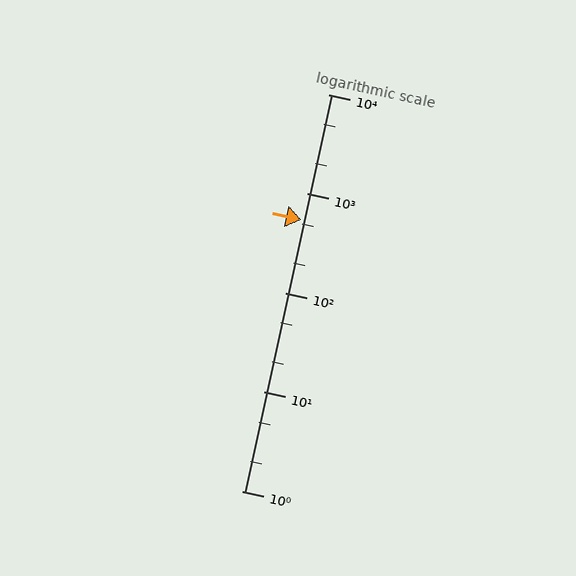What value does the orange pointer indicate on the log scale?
The pointer indicates approximately 540.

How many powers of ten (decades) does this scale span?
The scale spans 4 decades, from 1 to 10000.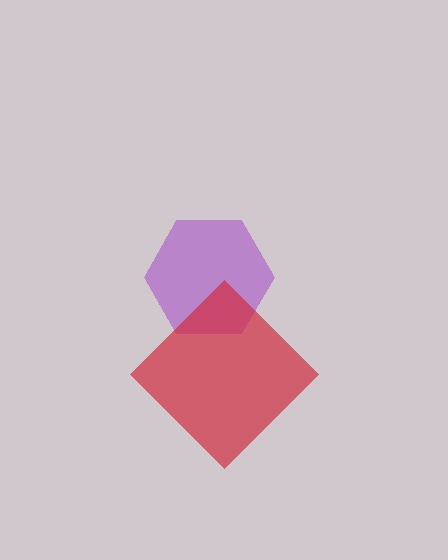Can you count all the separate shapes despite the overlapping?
Yes, there are 2 separate shapes.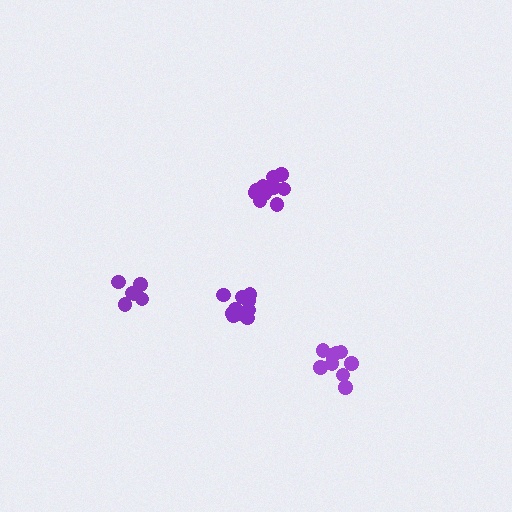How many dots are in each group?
Group 1: 6 dots, Group 2: 10 dots, Group 3: 11 dots, Group 4: 10 dots (37 total).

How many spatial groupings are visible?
There are 4 spatial groupings.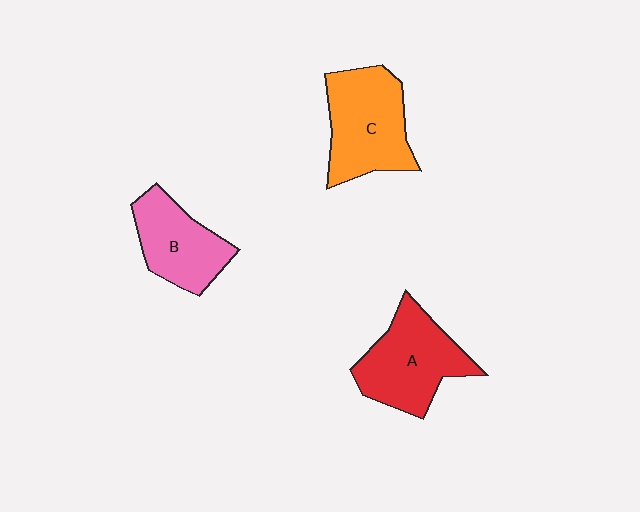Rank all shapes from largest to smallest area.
From largest to smallest: C (orange), A (red), B (pink).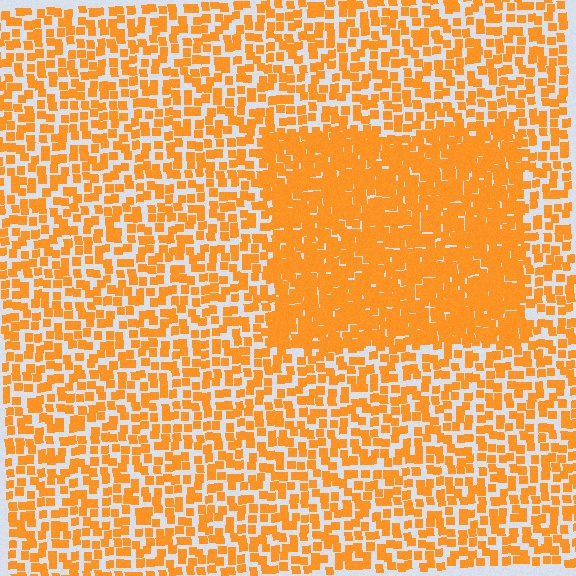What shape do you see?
I see a rectangle.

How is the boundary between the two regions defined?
The boundary is defined by a change in element density (approximately 2.0x ratio). All elements are the same color, size, and shape.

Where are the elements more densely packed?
The elements are more densely packed inside the rectangle boundary.